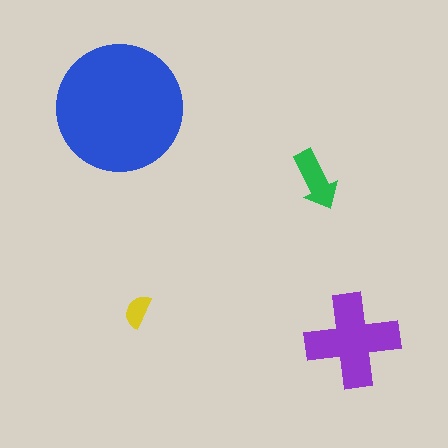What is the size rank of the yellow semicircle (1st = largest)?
4th.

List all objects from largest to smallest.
The blue circle, the purple cross, the green arrow, the yellow semicircle.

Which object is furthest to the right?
The purple cross is rightmost.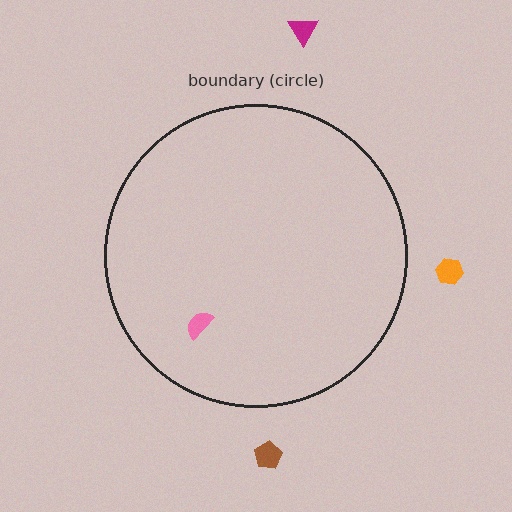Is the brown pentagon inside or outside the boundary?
Outside.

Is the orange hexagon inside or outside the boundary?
Outside.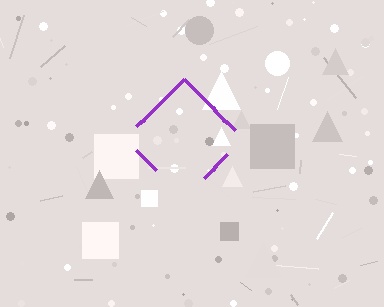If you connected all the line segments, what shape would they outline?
They would outline a diamond.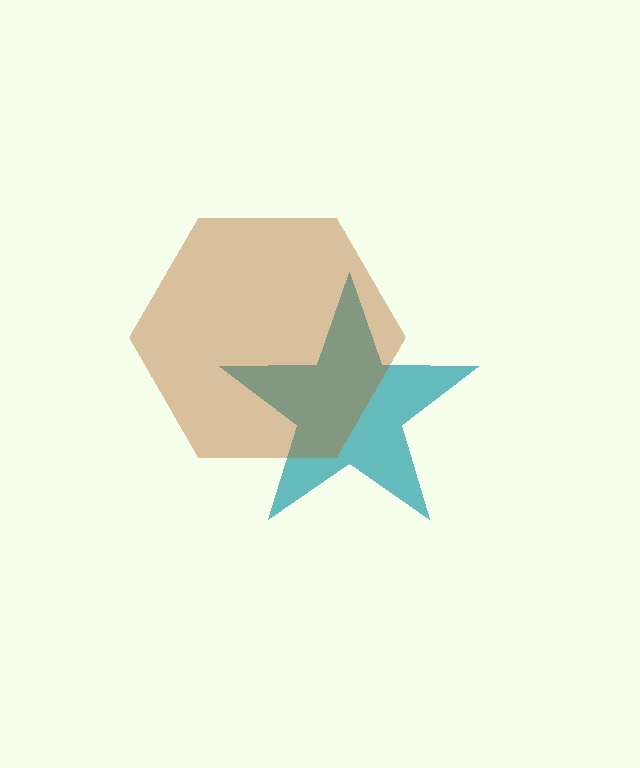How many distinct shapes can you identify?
There are 2 distinct shapes: a teal star, a brown hexagon.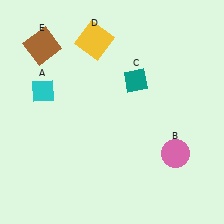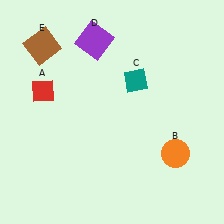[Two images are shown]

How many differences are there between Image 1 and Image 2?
There are 3 differences between the two images.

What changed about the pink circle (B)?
In Image 1, B is pink. In Image 2, it changed to orange.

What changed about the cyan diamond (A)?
In Image 1, A is cyan. In Image 2, it changed to red.